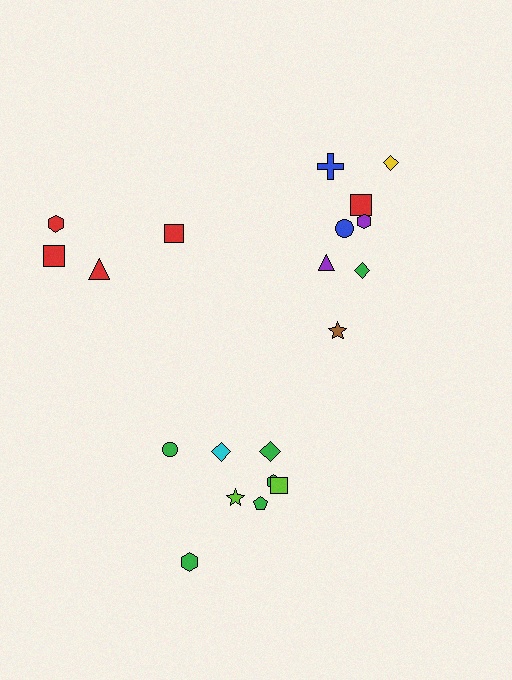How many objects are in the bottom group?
There are 8 objects.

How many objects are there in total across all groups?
There are 20 objects.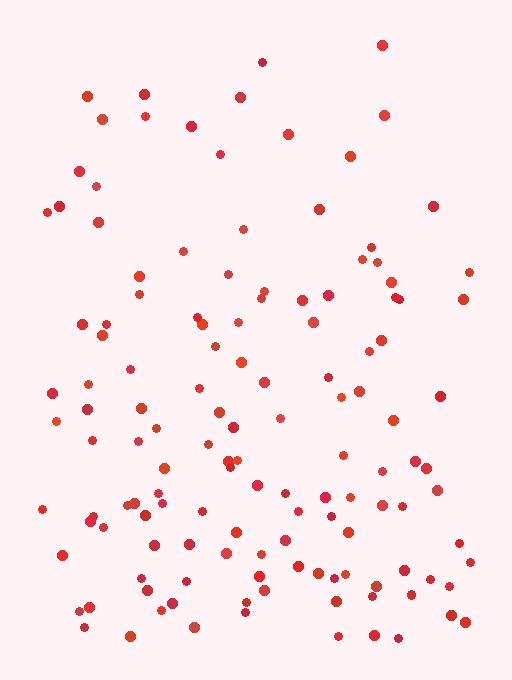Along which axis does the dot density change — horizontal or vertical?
Vertical.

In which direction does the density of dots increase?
From top to bottom, with the bottom side densest.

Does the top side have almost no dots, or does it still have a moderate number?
Still a moderate number, just noticeably fewer than the bottom.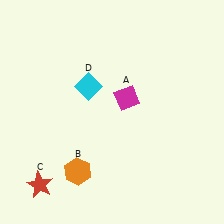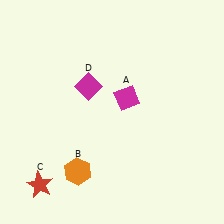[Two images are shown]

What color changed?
The diamond (D) changed from cyan in Image 1 to magenta in Image 2.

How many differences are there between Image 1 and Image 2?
There is 1 difference between the two images.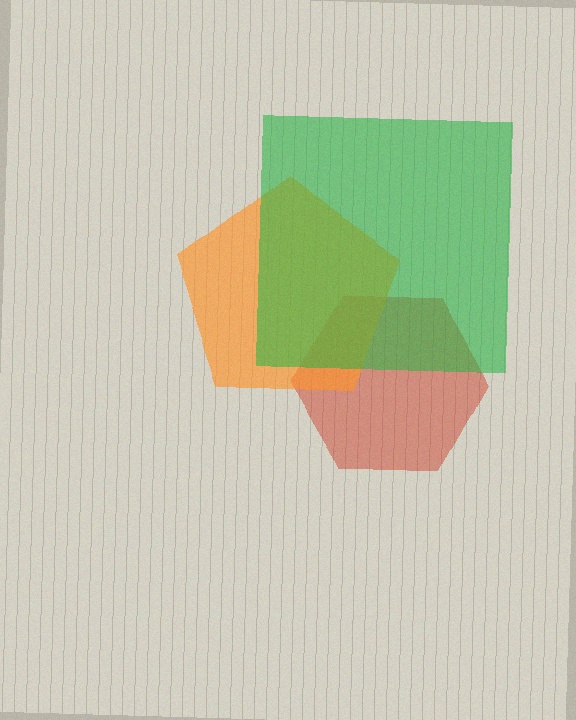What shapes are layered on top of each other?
The layered shapes are: a red hexagon, an orange pentagon, a green square.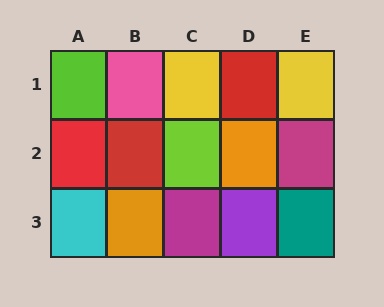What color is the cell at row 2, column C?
Lime.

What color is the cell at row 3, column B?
Orange.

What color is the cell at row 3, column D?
Purple.